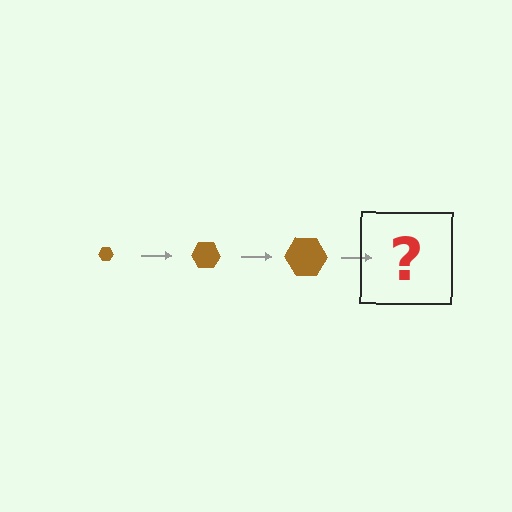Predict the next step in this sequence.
The next step is a brown hexagon, larger than the previous one.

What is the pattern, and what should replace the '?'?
The pattern is that the hexagon gets progressively larger each step. The '?' should be a brown hexagon, larger than the previous one.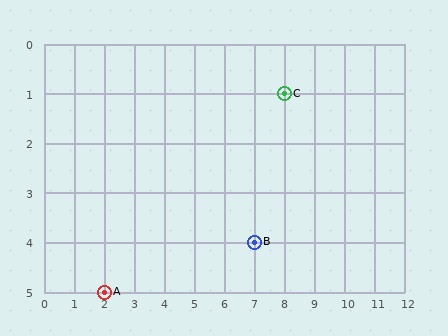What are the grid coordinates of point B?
Point B is at grid coordinates (7, 4).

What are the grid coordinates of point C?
Point C is at grid coordinates (8, 1).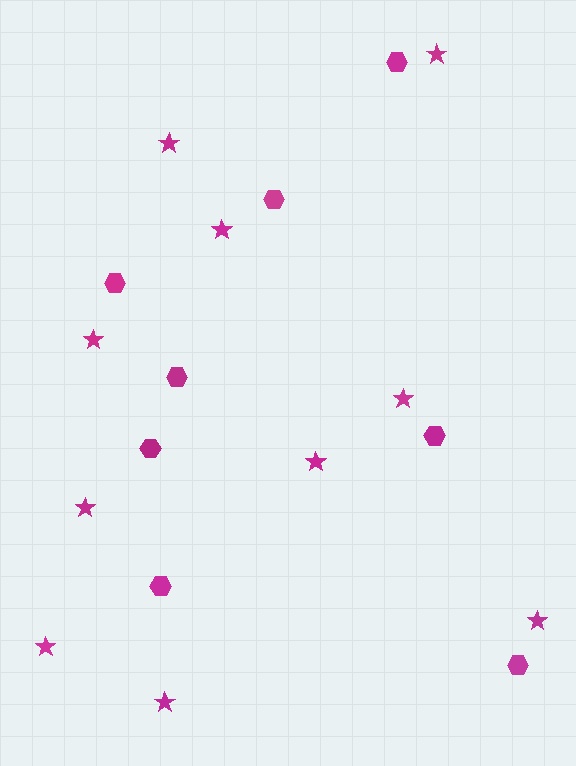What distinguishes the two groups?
There are 2 groups: one group of hexagons (8) and one group of stars (10).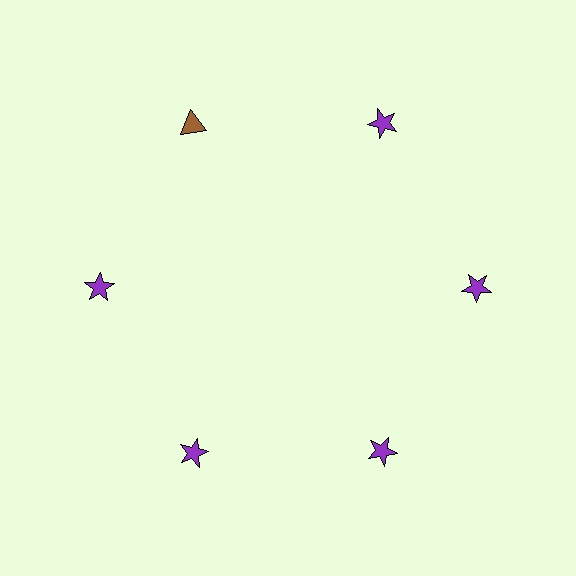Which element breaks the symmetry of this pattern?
The brown triangle at roughly the 11 o'clock position breaks the symmetry. All other shapes are purple stars.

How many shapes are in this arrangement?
There are 6 shapes arranged in a ring pattern.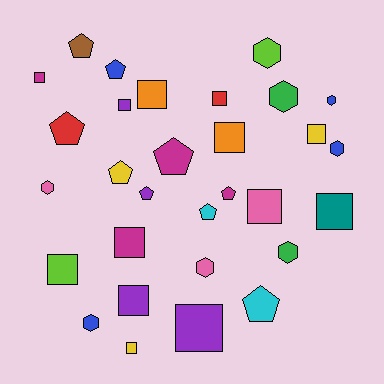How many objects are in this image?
There are 30 objects.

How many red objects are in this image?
There are 2 red objects.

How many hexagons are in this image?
There are 8 hexagons.